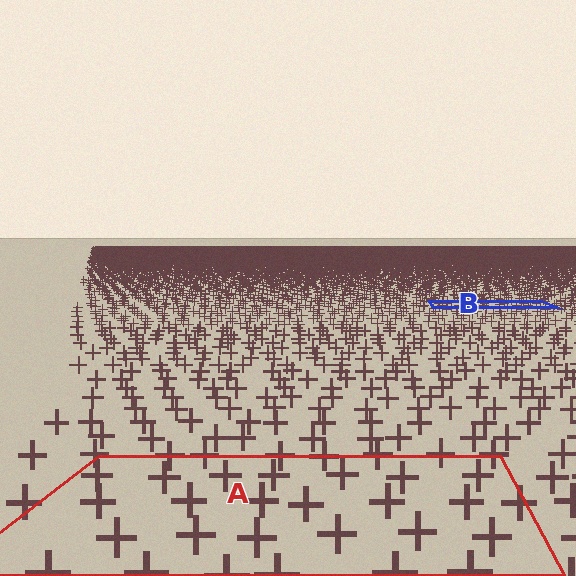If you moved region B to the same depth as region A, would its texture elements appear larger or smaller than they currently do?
They would appear larger. At a closer depth, the same texture elements are projected at a bigger on-screen size.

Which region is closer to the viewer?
Region A is closer. The texture elements there are larger and more spread out.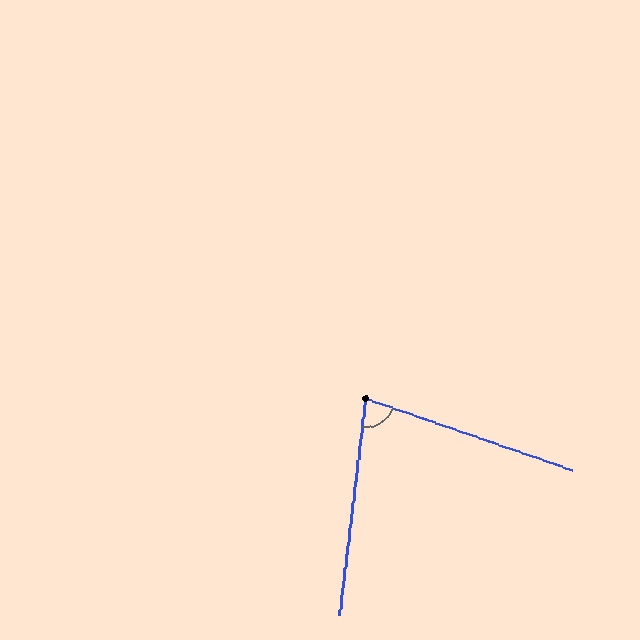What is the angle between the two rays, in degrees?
Approximately 78 degrees.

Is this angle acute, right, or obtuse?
It is acute.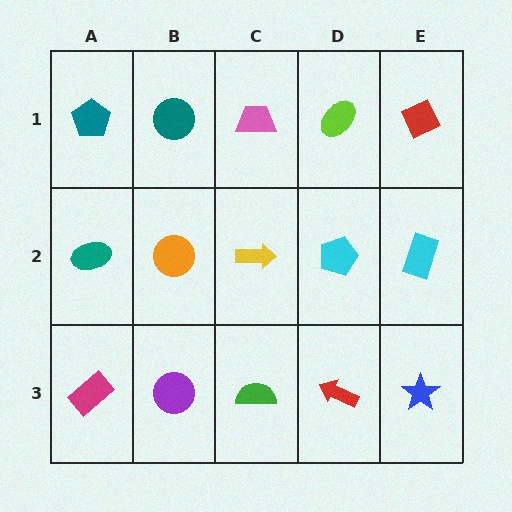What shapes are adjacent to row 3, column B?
An orange circle (row 2, column B), a magenta rectangle (row 3, column A), a green semicircle (row 3, column C).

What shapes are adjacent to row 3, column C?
A yellow arrow (row 2, column C), a purple circle (row 3, column B), a red arrow (row 3, column D).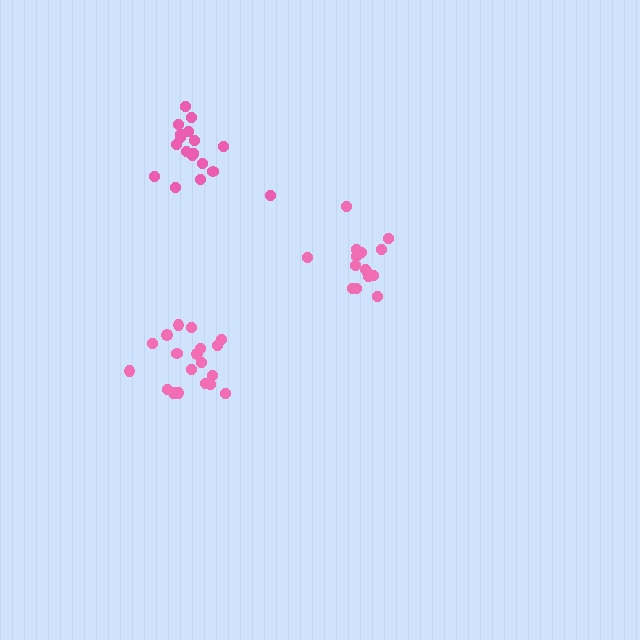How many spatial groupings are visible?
There are 3 spatial groupings.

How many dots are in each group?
Group 1: 15 dots, Group 2: 19 dots, Group 3: 18 dots (52 total).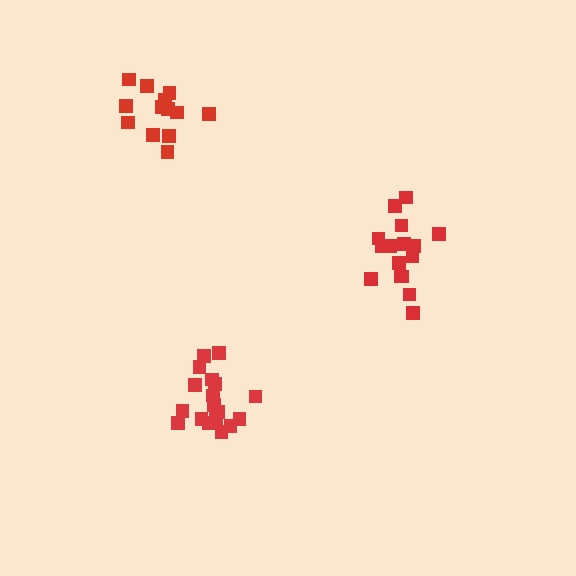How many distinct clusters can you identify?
There are 3 distinct clusters.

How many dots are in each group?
Group 1: 16 dots, Group 2: 13 dots, Group 3: 18 dots (47 total).